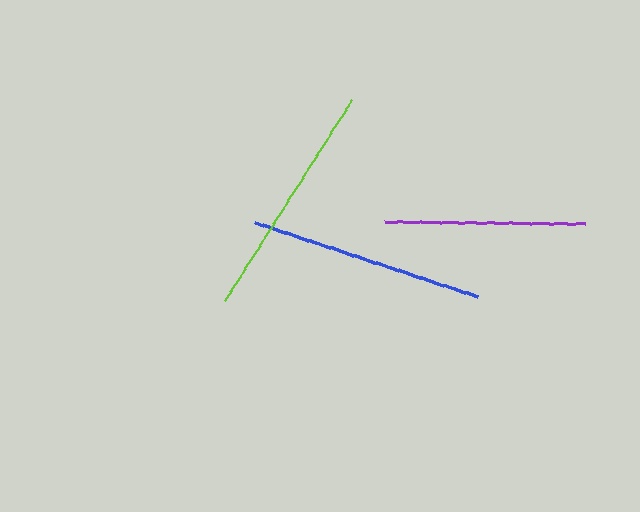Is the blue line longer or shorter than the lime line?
The lime line is longer than the blue line.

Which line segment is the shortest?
The purple line is the shortest at approximately 200 pixels.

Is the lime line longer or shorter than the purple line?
The lime line is longer than the purple line.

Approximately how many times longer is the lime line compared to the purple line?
The lime line is approximately 1.2 times the length of the purple line.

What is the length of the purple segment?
The purple segment is approximately 200 pixels long.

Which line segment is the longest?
The lime line is the longest at approximately 238 pixels.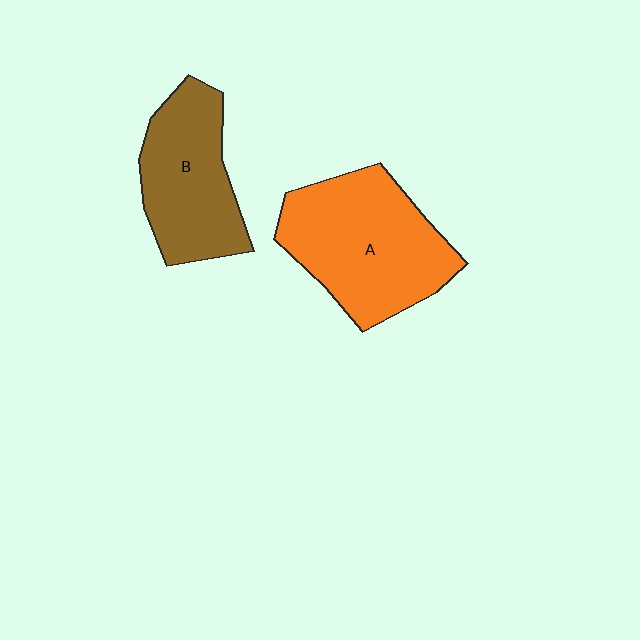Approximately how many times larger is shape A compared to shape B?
Approximately 1.3 times.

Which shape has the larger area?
Shape A (orange).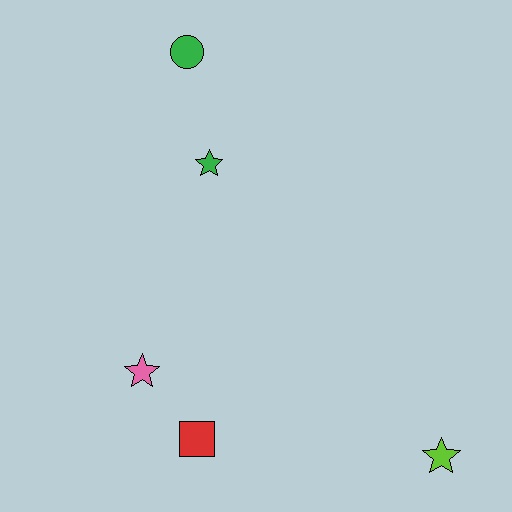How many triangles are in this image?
There are no triangles.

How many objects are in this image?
There are 5 objects.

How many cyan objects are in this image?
There are no cyan objects.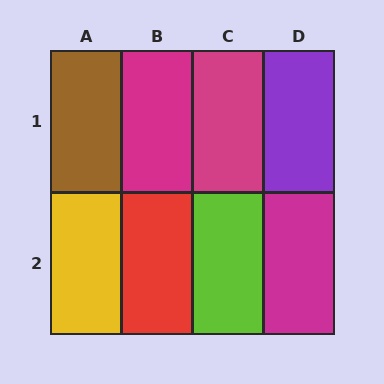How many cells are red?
1 cell is red.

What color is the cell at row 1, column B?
Magenta.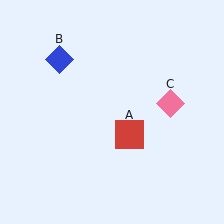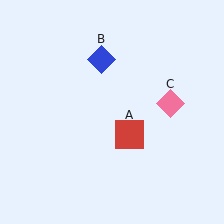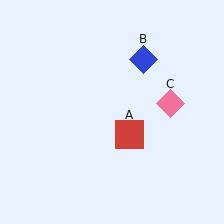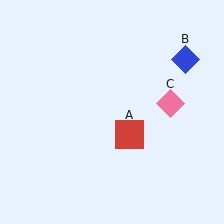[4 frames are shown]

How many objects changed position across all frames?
1 object changed position: blue diamond (object B).